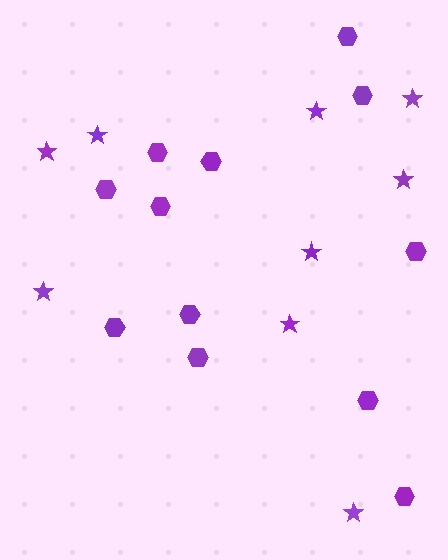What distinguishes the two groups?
There are 2 groups: one group of stars (9) and one group of hexagons (12).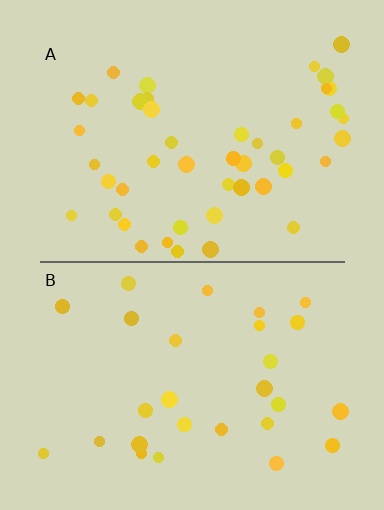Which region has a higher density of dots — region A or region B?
A (the top).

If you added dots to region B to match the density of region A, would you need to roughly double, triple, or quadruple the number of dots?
Approximately double.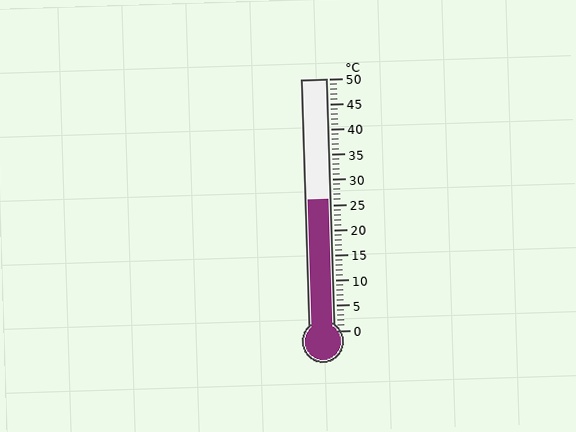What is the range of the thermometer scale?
The thermometer scale ranges from 0°C to 50°C.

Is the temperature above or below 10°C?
The temperature is above 10°C.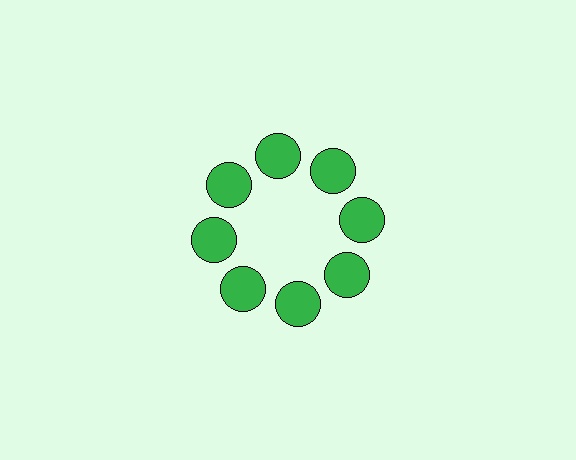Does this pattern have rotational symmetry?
Yes, this pattern has 8-fold rotational symmetry. It looks the same after rotating 45 degrees around the center.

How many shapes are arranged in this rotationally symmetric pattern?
There are 8 shapes, arranged in 8 groups of 1.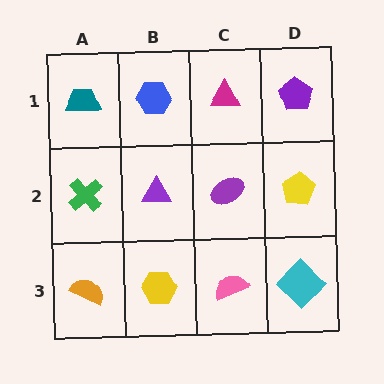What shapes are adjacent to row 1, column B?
A purple triangle (row 2, column B), a teal trapezoid (row 1, column A), a magenta triangle (row 1, column C).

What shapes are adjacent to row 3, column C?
A purple ellipse (row 2, column C), a yellow hexagon (row 3, column B), a cyan diamond (row 3, column D).